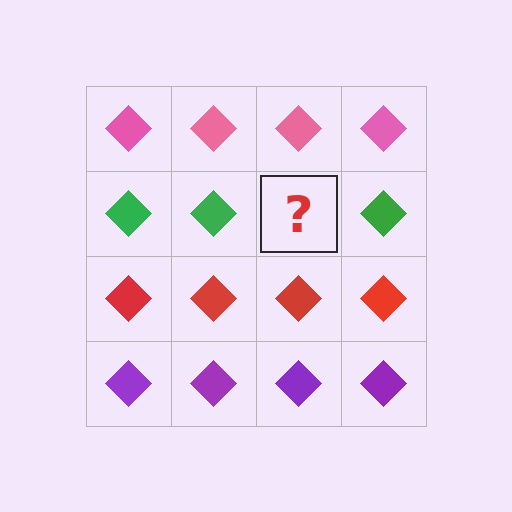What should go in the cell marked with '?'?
The missing cell should contain a green diamond.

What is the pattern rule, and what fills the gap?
The rule is that each row has a consistent color. The gap should be filled with a green diamond.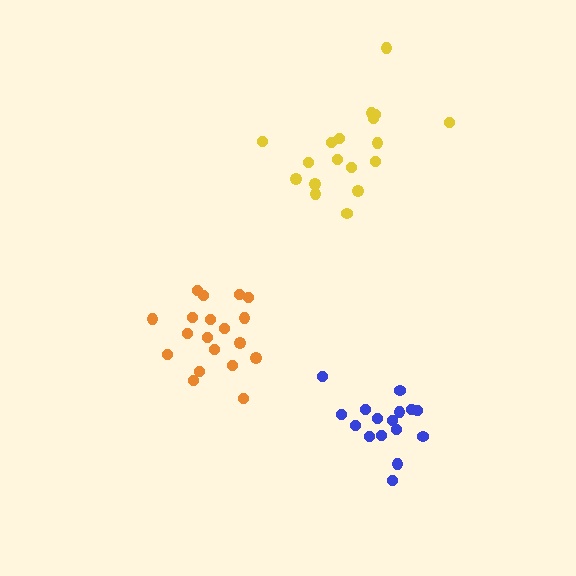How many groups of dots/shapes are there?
There are 3 groups.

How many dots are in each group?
Group 1: 16 dots, Group 2: 18 dots, Group 3: 19 dots (53 total).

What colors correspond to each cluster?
The clusters are colored: blue, yellow, orange.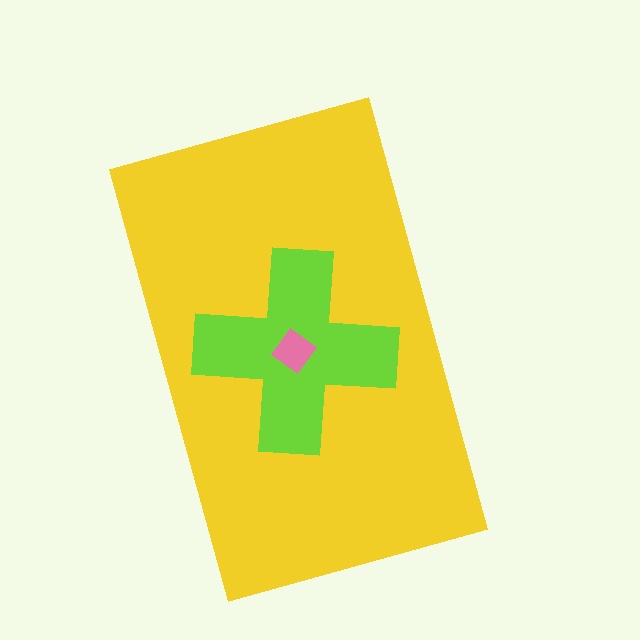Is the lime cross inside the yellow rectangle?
Yes.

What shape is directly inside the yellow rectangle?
The lime cross.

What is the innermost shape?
The pink diamond.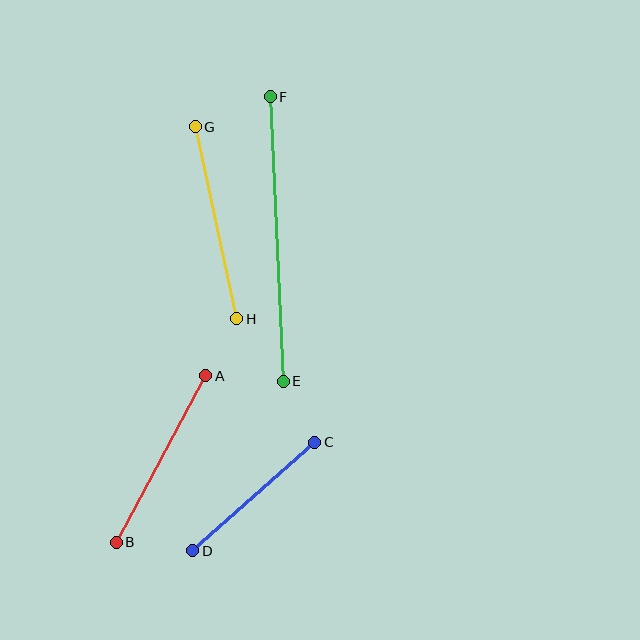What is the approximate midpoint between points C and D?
The midpoint is at approximately (254, 497) pixels.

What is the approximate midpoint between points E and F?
The midpoint is at approximately (277, 239) pixels.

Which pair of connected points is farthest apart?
Points E and F are farthest apart.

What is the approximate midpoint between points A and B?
The midpoint is at approximately (161, 459) pixels.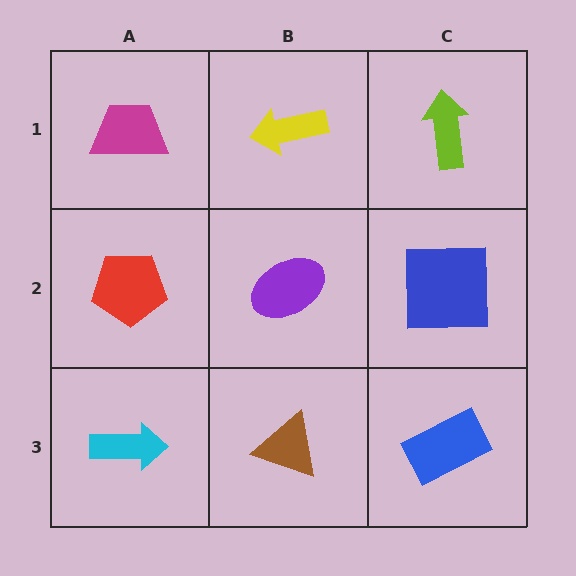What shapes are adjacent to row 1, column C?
A blue square (row 2, column C), a yellow arrow (row 1, column B).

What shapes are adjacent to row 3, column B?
A purple ellipse (row 2, column B), a cyan arrow (row 3, column A), a blue rectangle (row 3, column C).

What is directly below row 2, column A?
A cyan arrow.